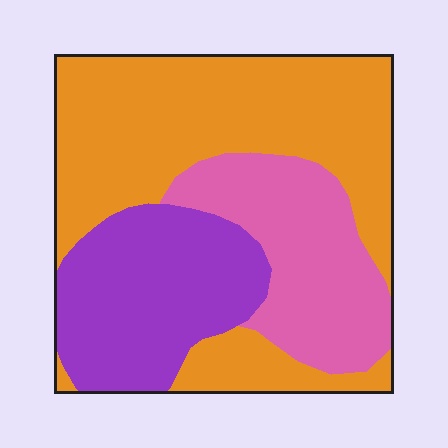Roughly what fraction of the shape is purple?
Purple covers roughly 25% of the shape.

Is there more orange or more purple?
Orange.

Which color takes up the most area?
Orange, at roughly 50%.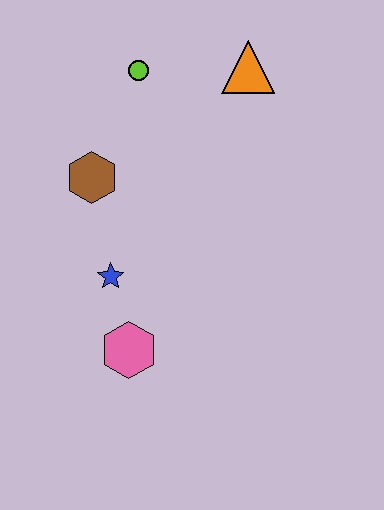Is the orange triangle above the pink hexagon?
Yes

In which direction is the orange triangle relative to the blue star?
The orange triangle is above the blue star.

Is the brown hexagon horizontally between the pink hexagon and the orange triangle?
No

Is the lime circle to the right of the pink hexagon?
Yes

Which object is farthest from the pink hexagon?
The orange triangle is farthest from the pink hexagon.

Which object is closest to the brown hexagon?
The blue star is closest to the brown hexagon.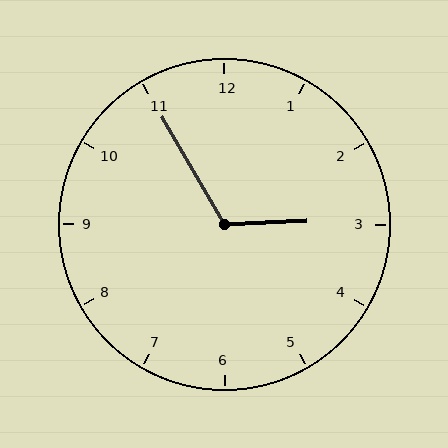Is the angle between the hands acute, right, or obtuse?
It is obtuse.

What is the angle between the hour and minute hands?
Approximately 118 degrees.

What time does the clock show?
2:55.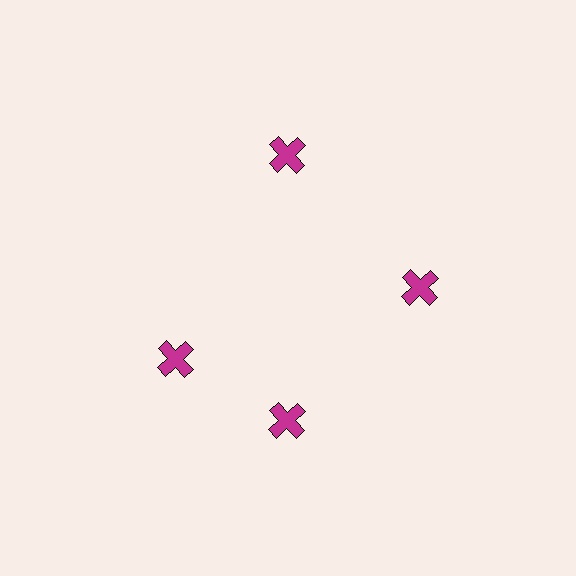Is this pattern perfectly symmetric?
No. The 4 magenta crosses are arranged in a ring, but one element near the 9 o'clock position is rotated out of alignment along the ring, breaking the 4-fold rotational symmetry.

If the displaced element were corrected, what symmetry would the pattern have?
It would have 4-fold rotational symmetry — the pattern would map onto itself every 90 degrees.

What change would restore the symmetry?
The symmetry would be restored by rotating it back into even spacing with its neighbors so that all 4 crosses sit at equal angles and equal distance from the center.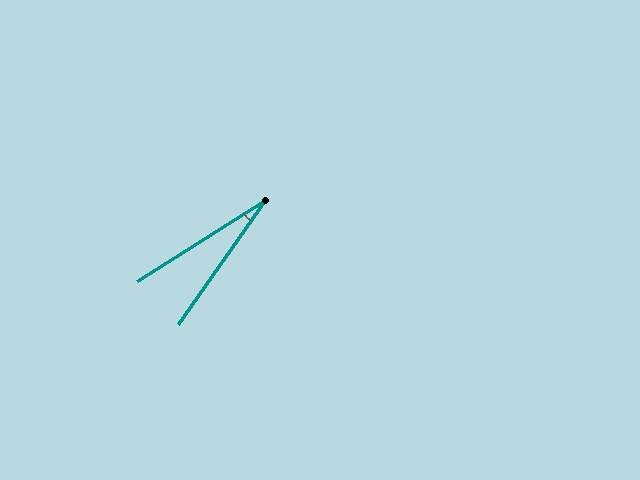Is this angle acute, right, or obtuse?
It is acute.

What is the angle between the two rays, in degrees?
Approximately 23 degrees.